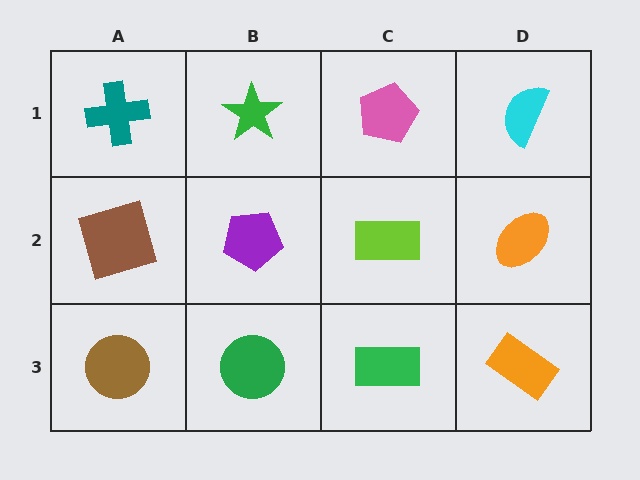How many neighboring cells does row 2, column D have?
3.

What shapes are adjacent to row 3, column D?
An orange ellipse (row 2, column D), a green rectangle (row 3, column C).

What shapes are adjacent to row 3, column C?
A lime rectangle (row 2, column C), a green circle (row 3, column B), an orange rectangle (row 3, column D).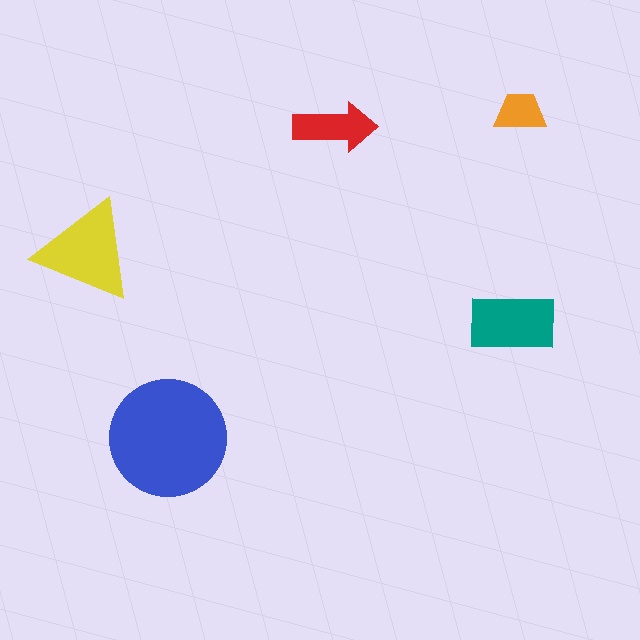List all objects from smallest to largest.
The orange trapezoid, the red arrow, the teal rectangle, the yellow triangle, the blue circle.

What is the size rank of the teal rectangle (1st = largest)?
3rd.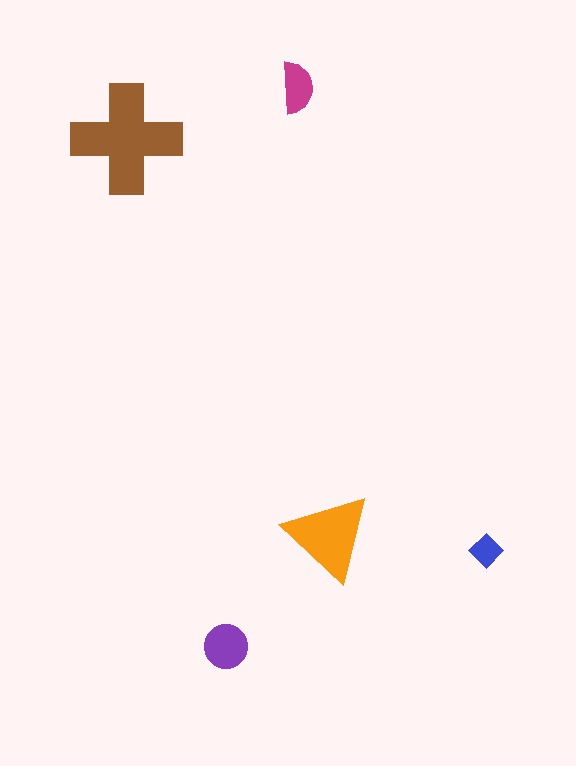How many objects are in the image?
There are 5 objects in the image.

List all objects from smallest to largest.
The blue diamond, the magenta semicircle, the purple circle, the orange triangle, the brown cross.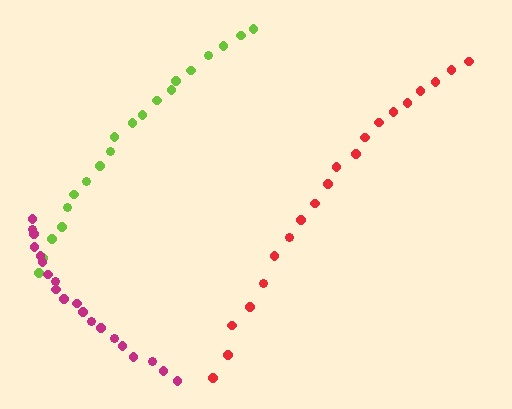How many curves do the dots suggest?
There are 3 distinct paths.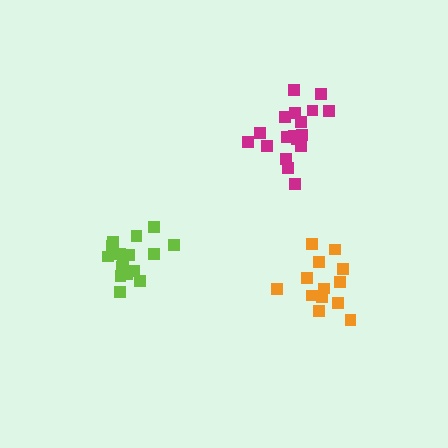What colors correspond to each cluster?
The clusters are colored: magenta, lime, orange.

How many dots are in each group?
Group 1: 18 dots, Group 2: 17 dots, Group 3: 13 dots (48 total).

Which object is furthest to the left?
The lime cluster is leftmost.